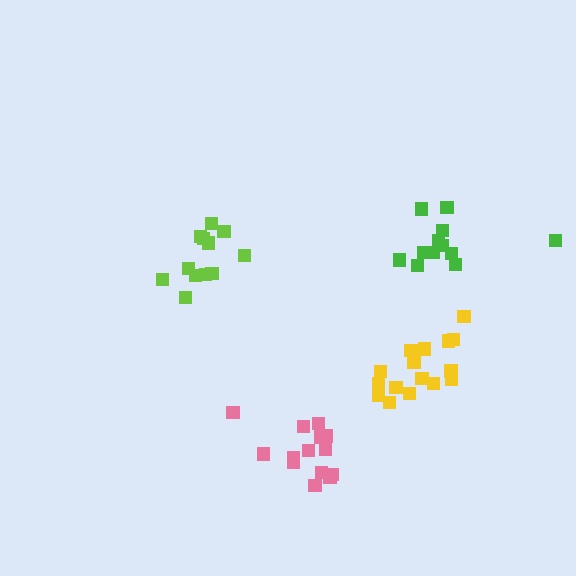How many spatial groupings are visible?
There are 4 spatial groupings.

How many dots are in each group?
Group 1: 12 dots, Group 2: 16 dots, Group 3: 12 dots, Group 4: 14 dots (54 total).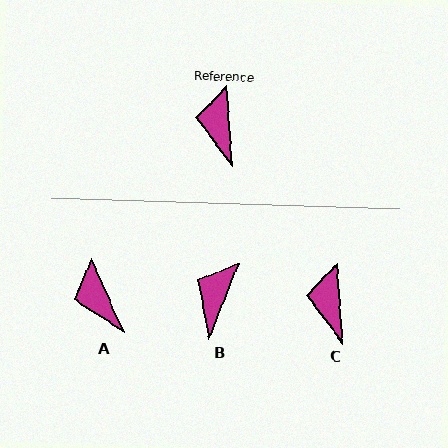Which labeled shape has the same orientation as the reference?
C.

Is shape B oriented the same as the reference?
No, it is off by about 25 degrees.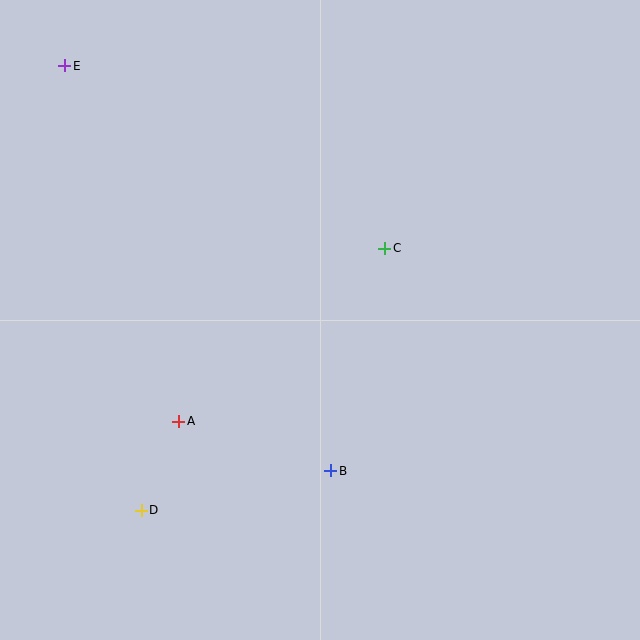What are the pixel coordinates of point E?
Point E is at (65, 66).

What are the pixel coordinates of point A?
Point A is at (179, 421).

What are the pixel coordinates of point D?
Point D is at (141, 510).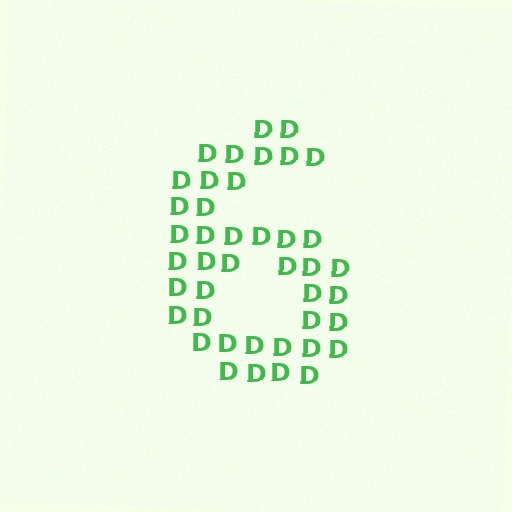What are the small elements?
The small elements are letter D's.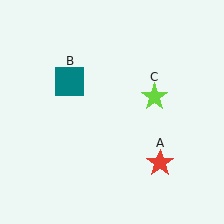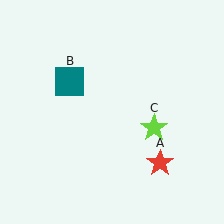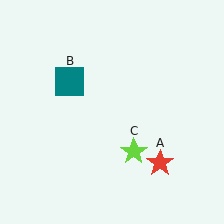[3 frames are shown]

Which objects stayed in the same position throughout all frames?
Red star (object A) and teal square (object B) remained stationary.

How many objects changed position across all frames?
1 object changed position: lime star (object C).